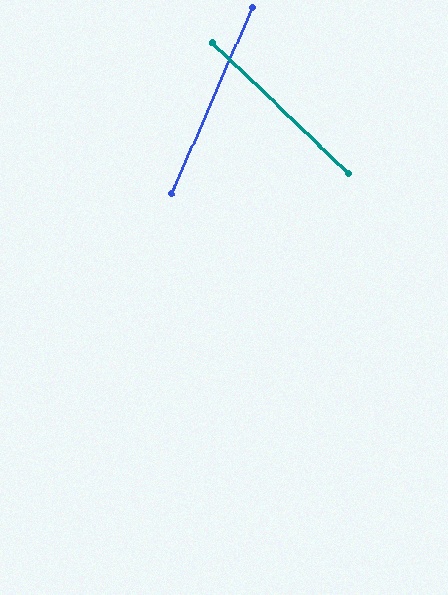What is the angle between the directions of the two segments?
Approximately 70 degrees.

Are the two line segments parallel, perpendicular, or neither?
Neither parallel nor perpendicular — they differ by about 70°.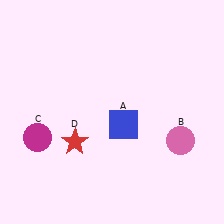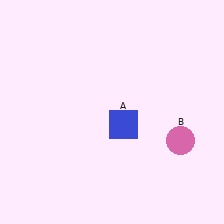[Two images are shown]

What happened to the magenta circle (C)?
The magenta circle (C) was removed in Image 2. It was in the bottom-left area of Image 1.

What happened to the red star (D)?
The red star (D) was removed in Image 2. It was in the bottom-left area of Image 1.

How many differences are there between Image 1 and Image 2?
There are 2 differences between the two images.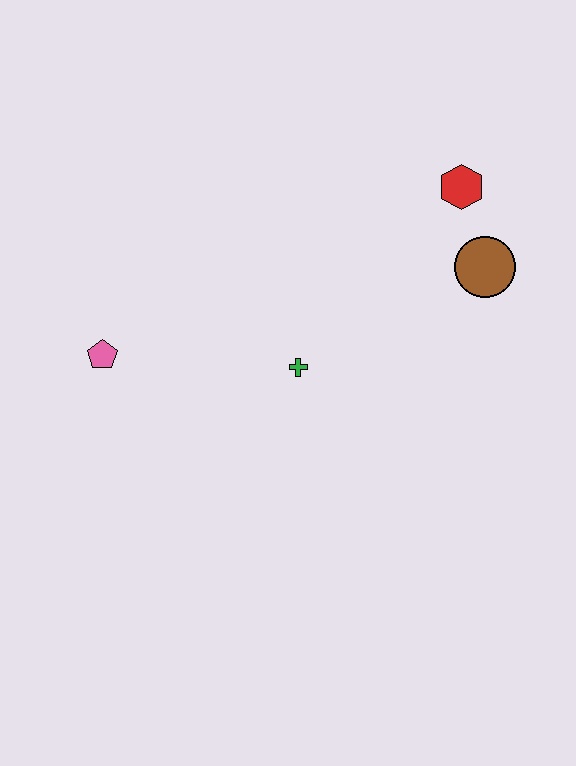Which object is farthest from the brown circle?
The pink pentagon is farthest from the brown circle.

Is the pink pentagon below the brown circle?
Yes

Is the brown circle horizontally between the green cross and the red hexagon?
No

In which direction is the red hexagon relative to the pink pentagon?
The red hexagon is to the right of the pink pentagon.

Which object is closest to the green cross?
The pink pentagon is closest to the green cross.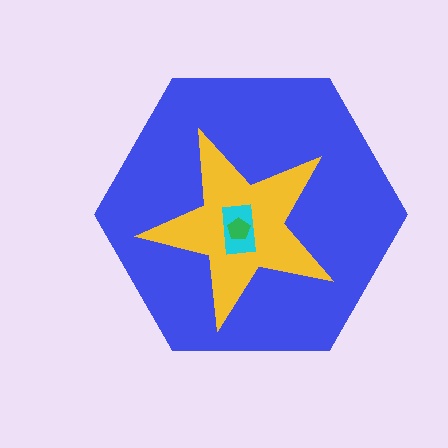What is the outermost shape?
The blue hexagon.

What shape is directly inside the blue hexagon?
The yellow star.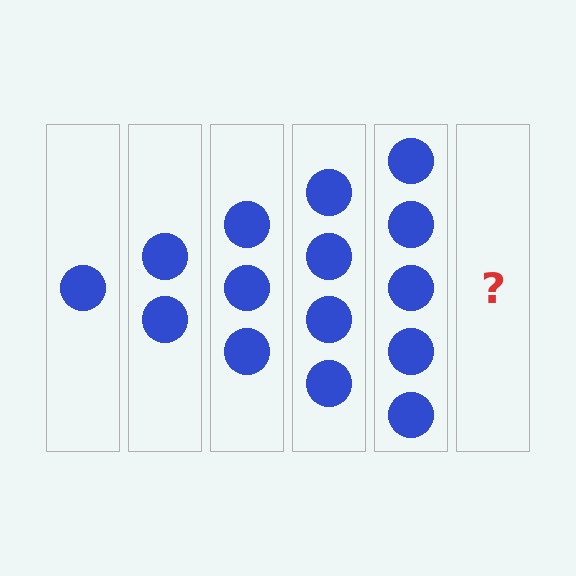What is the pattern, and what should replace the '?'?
The pattern is that each step adds one more circle. The '?' should be 6 circles.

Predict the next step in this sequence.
The next step is 6 circles.